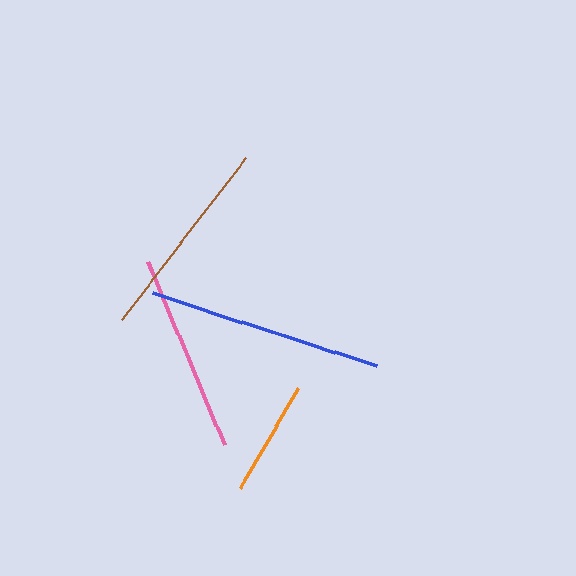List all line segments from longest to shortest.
From longest to shortest: blue, brown, pink, orange.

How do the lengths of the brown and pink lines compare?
The brown and pink lines are approximately the same length.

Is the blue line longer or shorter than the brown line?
The blue line is longer than the brown line.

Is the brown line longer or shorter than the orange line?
The brown line is longer than the orange line.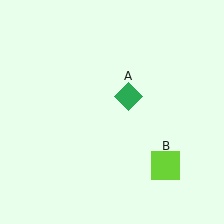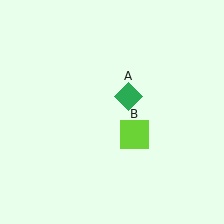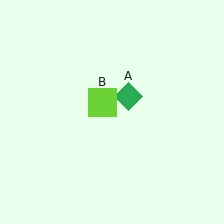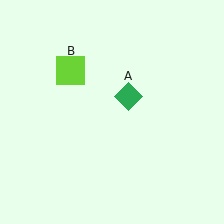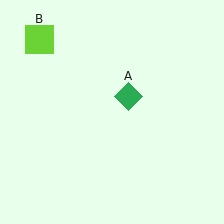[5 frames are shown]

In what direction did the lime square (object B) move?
The lime square (object B) moved up and to the left.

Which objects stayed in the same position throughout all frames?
Green diamond (object A) remained stationary.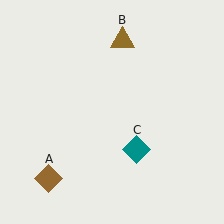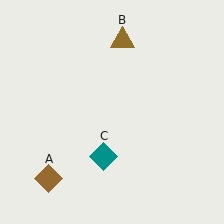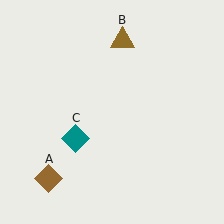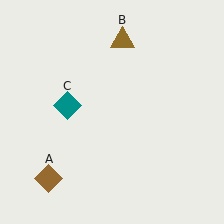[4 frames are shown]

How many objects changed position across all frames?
1 object changed position: teal diamond (object C).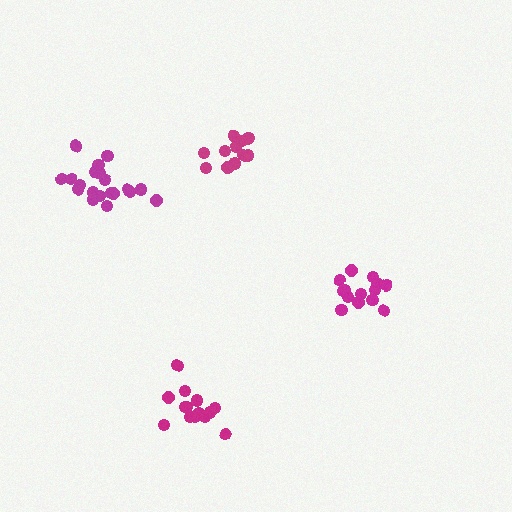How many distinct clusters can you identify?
There are 4 distinct clusters.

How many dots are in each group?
Group 1: 17 dots, Group 2: 14 dots, Group 3: 15 dots, Group 4: 20 dots (66 total).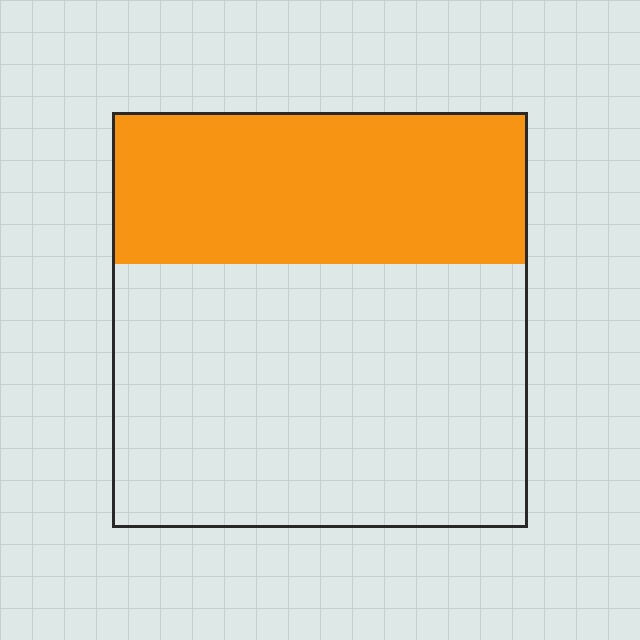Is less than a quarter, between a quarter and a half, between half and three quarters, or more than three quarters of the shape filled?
Between a quarter and a half.